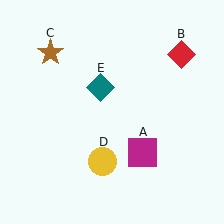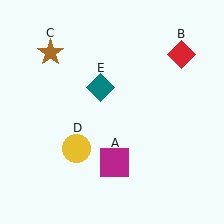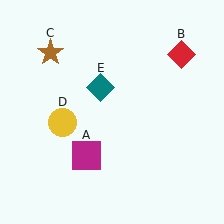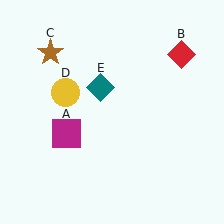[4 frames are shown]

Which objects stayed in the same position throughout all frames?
Red diamond (object B) and brown star (object C) and teal diamond (object E) remained stationary.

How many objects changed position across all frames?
2 objects changed position: magenta square (object A), yellow circle (object D).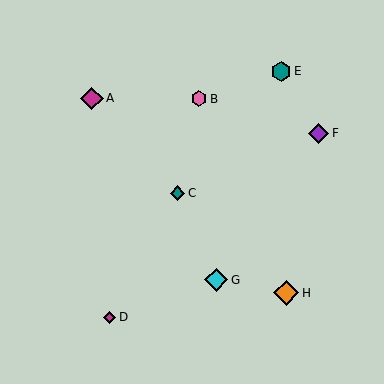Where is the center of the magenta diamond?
The center of the magenta diamond is at (109, 317).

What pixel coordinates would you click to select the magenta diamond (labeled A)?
Click at (92, 98) to select the magenta diamond A.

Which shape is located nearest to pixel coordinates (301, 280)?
The orange diamond (labeled H) at (286, 293) is nearest to that location.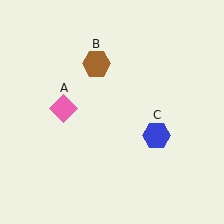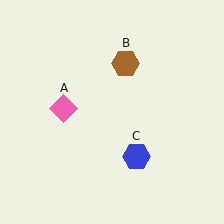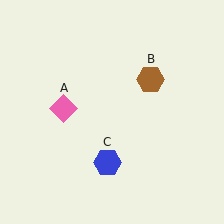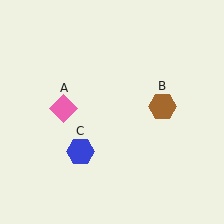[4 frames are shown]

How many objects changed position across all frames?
2 objects changed position: brown hexagon (object B), blue hexagon (object C).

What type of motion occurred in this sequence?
The brown hexagon (object B), blue hexagon (object C) rotated clockwise around the center of the scene.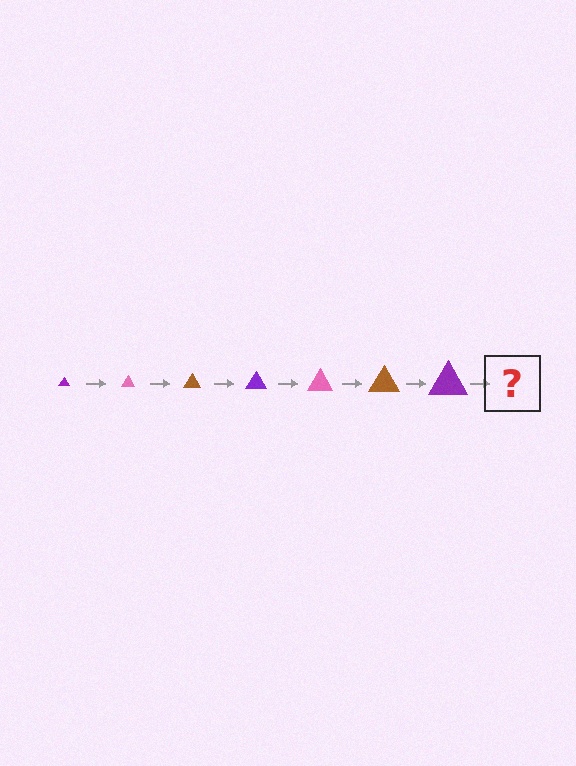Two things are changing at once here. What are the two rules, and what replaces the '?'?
The two rules are that the triangle grows larger each step and the color cycles through purple, pink, and brown. The '?' should be a pink triangle, larger than the previous one.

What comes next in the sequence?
The next element should be a pink triangle, larger than the previous one.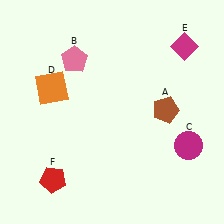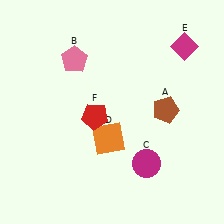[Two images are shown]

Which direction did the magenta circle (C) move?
The magenta circle (C) moved left.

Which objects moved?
The objects that moved are: the magenta circle (C), the orange square (D), the red pentagon (F).